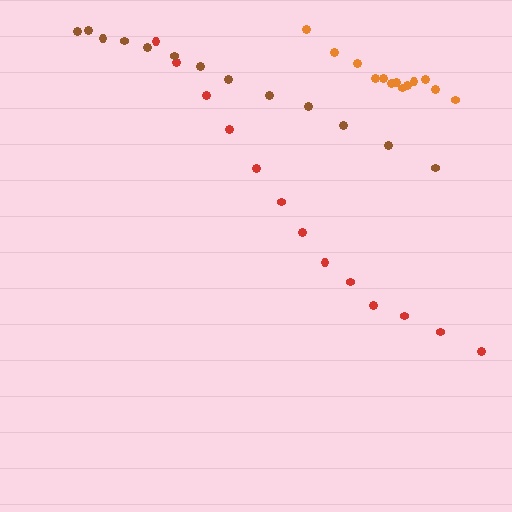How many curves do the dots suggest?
There are 3 distinct paths.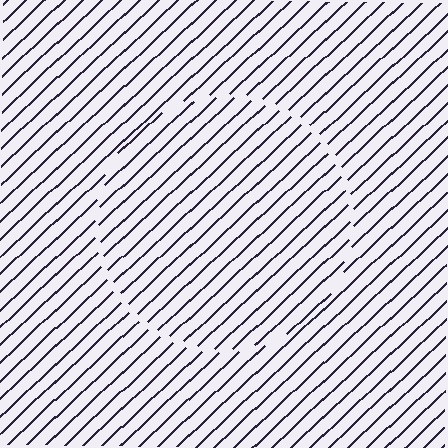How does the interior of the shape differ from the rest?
The interior of the shape contains the same grating, shifted by half a period — the contour is defined by the phase discontinuity where line-ends from the inner and outer gratings abut.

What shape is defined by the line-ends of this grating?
An illusory circle. The interior of the shape contains the same grating, shifted by half a period — the contour is defined by the phase discontinuity where line-ends from the inner and outer gratings abut.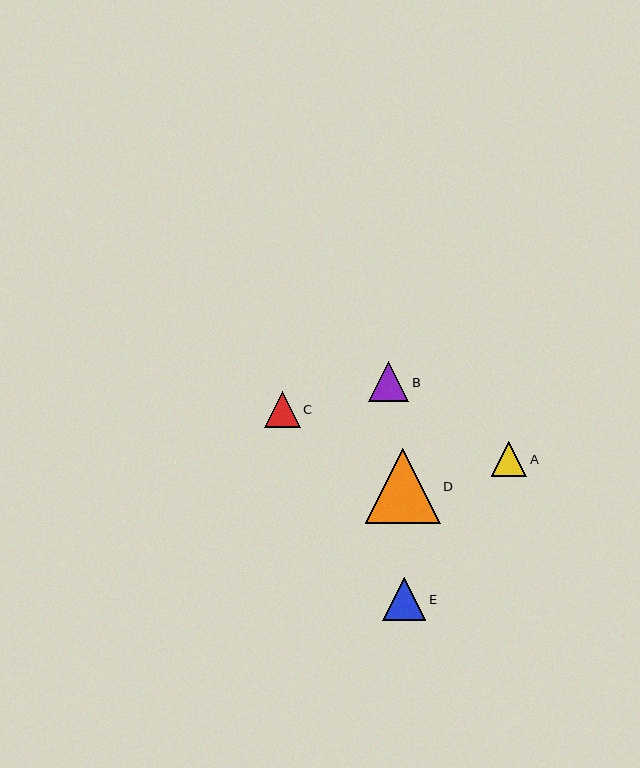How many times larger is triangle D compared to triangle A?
Triangle D is approximately 2.1 times the size of triangle A.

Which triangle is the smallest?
Triangle A is the smallest with a size of approximately 35 pixels.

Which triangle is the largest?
Triangle D is the largest with a size of approximately 75 pixels.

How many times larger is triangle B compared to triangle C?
Triangle B is approximately 1.1 times the size of triangle C.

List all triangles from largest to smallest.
From largest to smallest: D, E, B, C, A.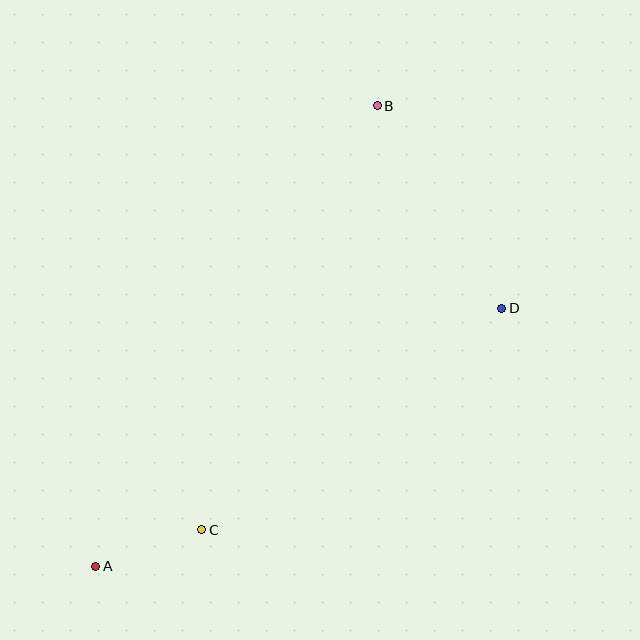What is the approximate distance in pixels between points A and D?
The distance between A and D is approximately 481 pixels.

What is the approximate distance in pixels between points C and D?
The distance between C and D is approximately 373 pixels.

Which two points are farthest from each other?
Points A and B are farthest from each other.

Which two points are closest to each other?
Points A and C are closest to each other.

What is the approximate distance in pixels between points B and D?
The distance between B and D is approximately 238 pixels.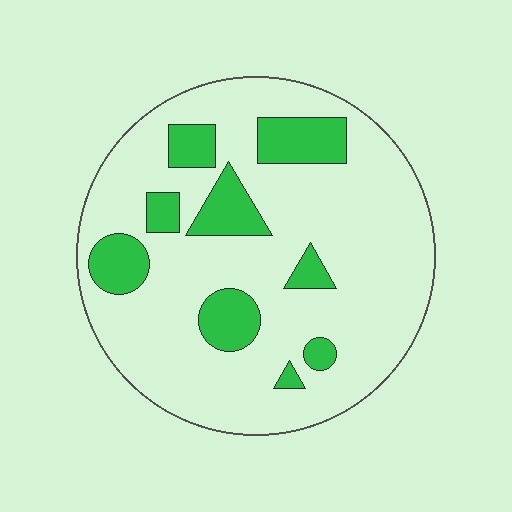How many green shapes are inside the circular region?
9.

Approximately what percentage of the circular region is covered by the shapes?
Approximately 20%.